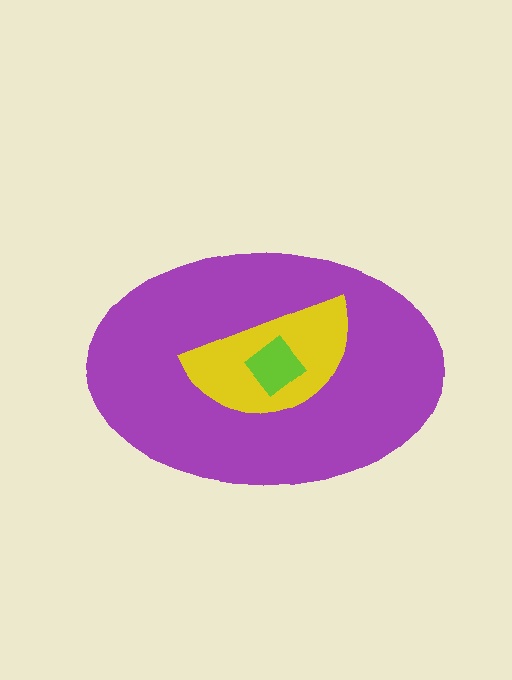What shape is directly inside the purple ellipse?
The yellow semicircle.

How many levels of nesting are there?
3.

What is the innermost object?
The lime diamond.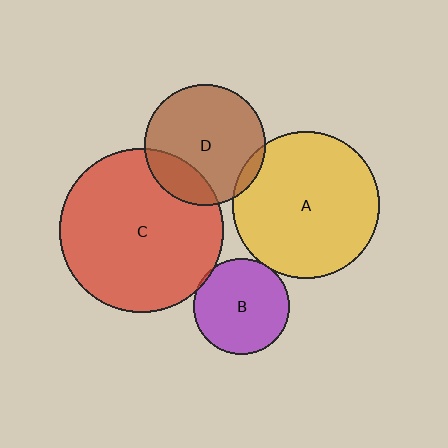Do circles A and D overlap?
Yes.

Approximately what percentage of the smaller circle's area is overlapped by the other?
Approximately 5%.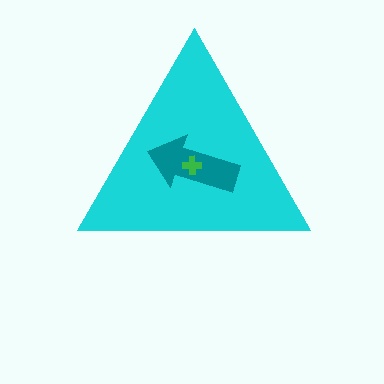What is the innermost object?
The green cross.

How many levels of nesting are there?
3.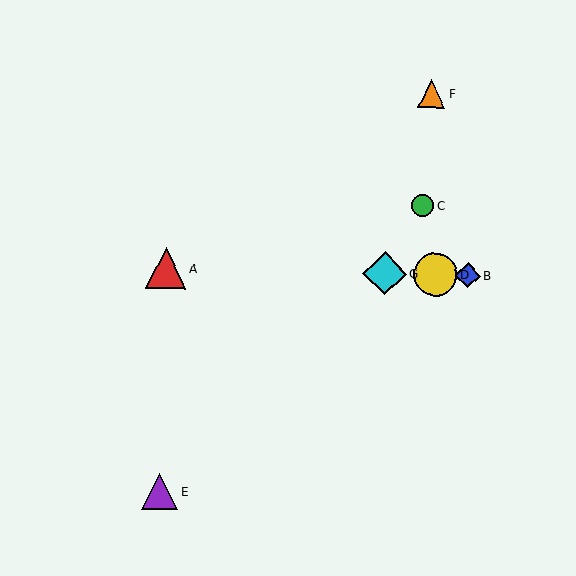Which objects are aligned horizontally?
Objects A, B, D, G are aligned horizontally.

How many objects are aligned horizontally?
4 objects (A, B, D, G) are aligned horizontally.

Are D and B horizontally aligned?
Yes, both are at y≈275.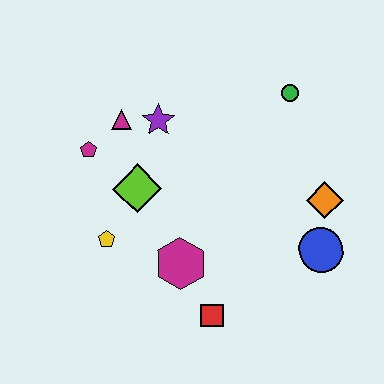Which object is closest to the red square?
The magenta hexagon is closest to the red square.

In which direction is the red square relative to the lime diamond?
The red square is below the lime diamond.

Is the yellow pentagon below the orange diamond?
Yes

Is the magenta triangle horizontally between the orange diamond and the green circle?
No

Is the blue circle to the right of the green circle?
Yes